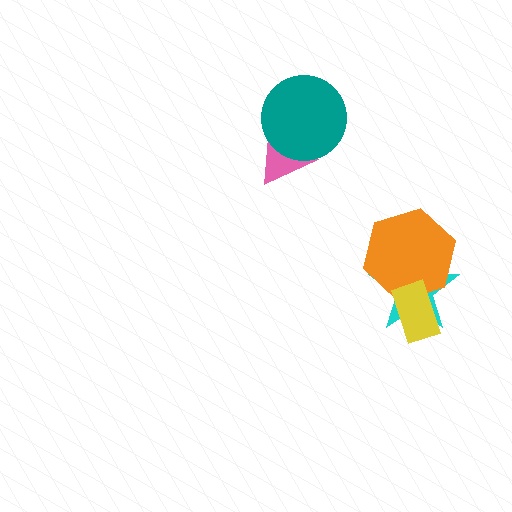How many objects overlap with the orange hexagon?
2 objects overlap with the orange hexagon.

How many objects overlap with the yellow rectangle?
2 objects overlap with the yellow rectangle.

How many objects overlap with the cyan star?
2 objects overlap with the cyan star.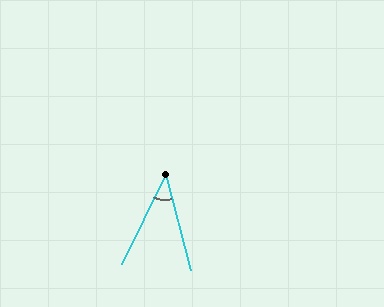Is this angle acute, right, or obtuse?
It is acute.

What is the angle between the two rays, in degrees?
Approximately 41 degrees.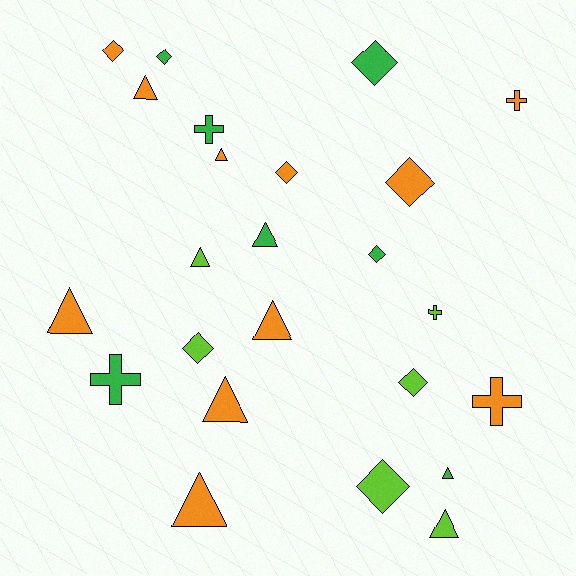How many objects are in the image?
There are 24 objects.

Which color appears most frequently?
Orange, with 11 objects.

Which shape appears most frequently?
Triangle, with 10 objects.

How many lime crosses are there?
There is 1 lime cross.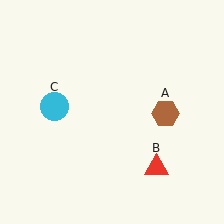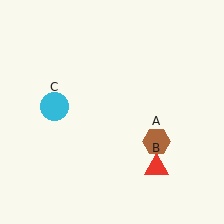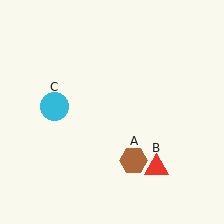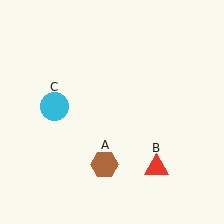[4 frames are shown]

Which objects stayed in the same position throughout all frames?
Red triangle (object B) and cyan circle (object C) remained stationary.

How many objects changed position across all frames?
1 object changed position: brown hexagon (object A).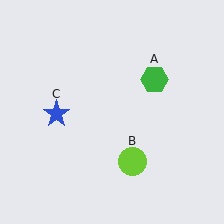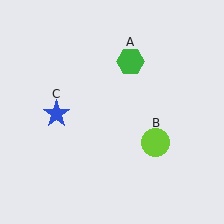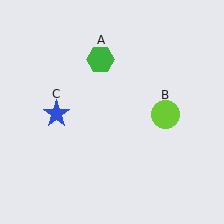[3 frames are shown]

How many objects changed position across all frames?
2 objects changed position: green hexagon (object A), lime circle (object B).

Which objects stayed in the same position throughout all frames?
Blue star (object C) remained stationary.